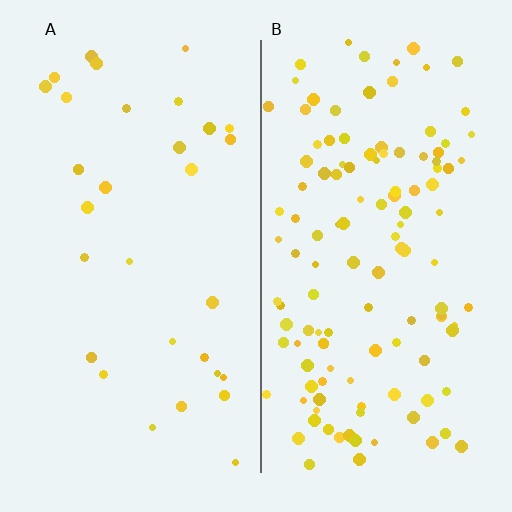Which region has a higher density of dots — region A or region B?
B (the right).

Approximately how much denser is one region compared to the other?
Approximately 4.0× — region B over region A.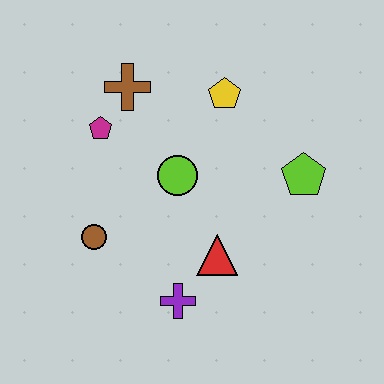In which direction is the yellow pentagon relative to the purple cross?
The yellow pentagon is above the purple cross.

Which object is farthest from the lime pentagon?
The brown circle is farthest from the lime pentagon.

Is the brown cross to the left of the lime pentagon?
Yes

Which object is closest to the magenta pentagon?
The brown cross is closest to the magenta pentagon.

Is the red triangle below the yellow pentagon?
Yes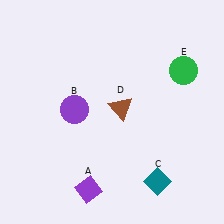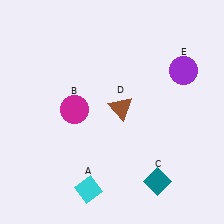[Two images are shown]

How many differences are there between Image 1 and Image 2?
There are 3 differences between the two images.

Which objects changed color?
A changed from purple to cyan. B changed from purple to magenta. E changed from green to purple.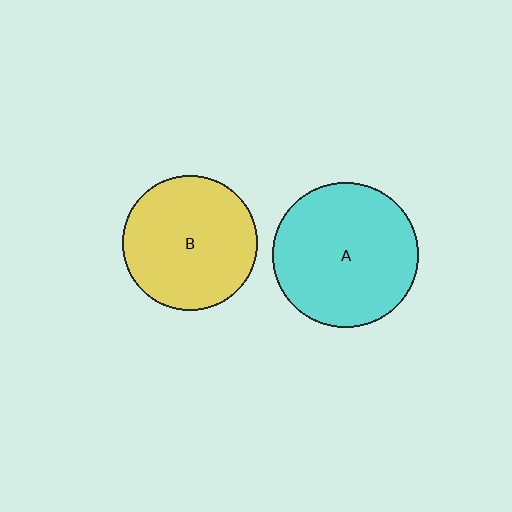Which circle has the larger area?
Circle A (cyan).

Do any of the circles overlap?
No, none of the circles overlap.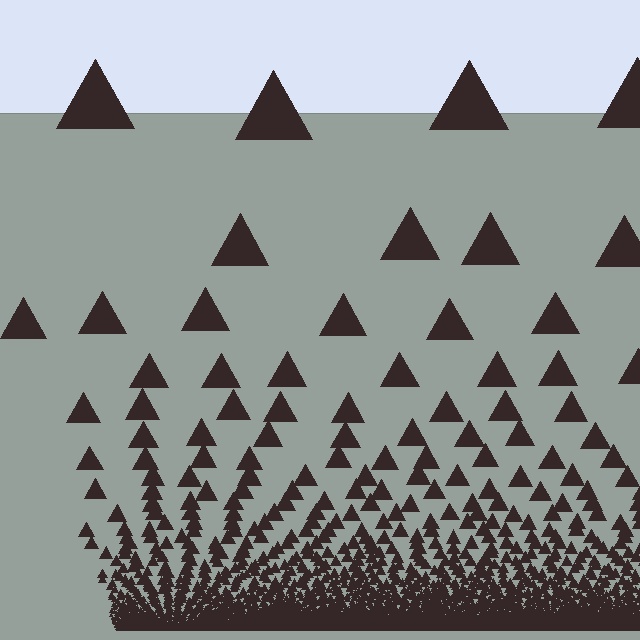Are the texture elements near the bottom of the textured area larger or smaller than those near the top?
Smaller. The gradient is inverted — elements near the bottom are smaller and denser.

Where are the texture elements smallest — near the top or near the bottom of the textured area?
Near the bottom.